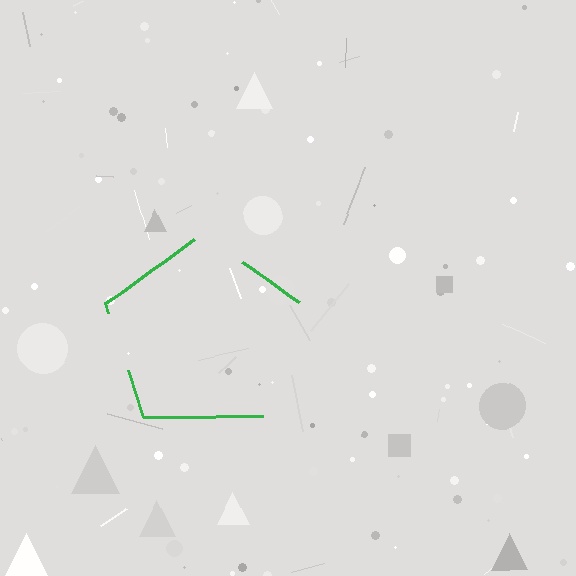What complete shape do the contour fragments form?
The contour fragments form a pentagon.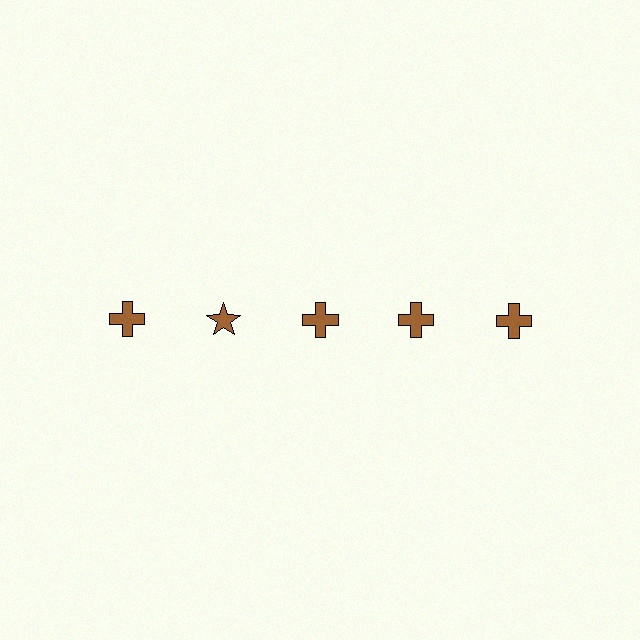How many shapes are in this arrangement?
There are 5 shapes arranged in a grid pattern.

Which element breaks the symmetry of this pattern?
The brown star in the top row, second from left column breaks the symmetry. All other shapes are brown crosses.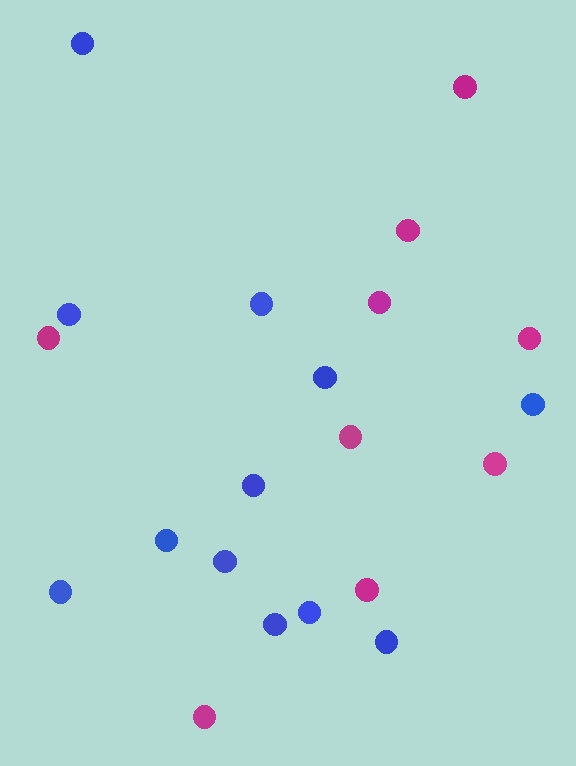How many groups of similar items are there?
There are 2 groups: one group of magenta circles (9) and one group of blue circles (12).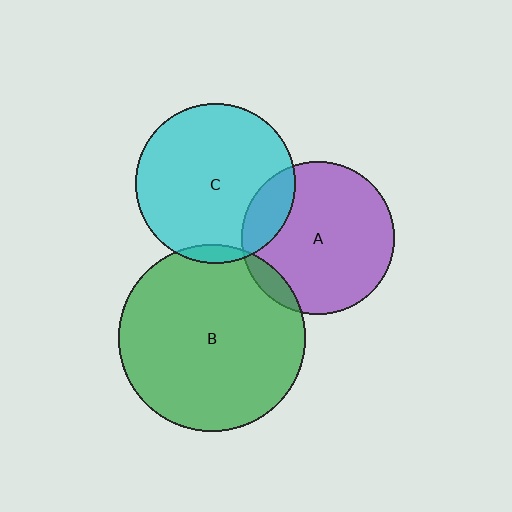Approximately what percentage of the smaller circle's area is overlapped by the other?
Approximately 5%.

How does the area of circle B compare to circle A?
Approximately 1.5 times.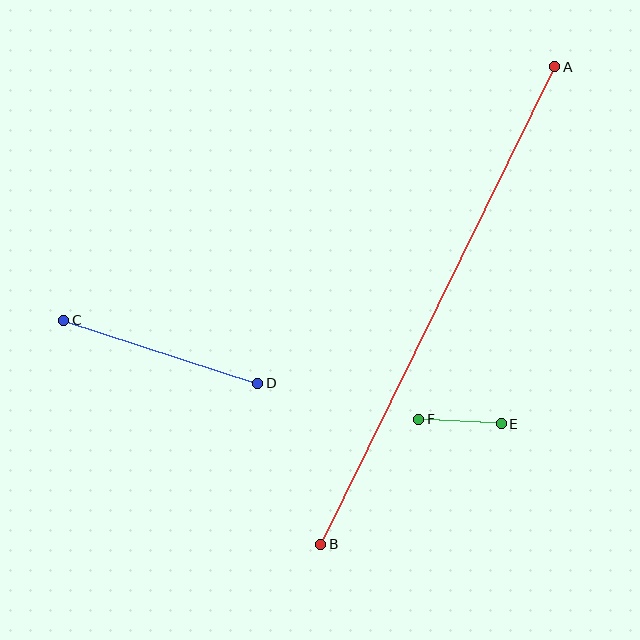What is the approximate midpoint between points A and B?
The midpoint is at approximately (438, 305) pixels.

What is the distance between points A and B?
The distance is approximately 532 pixels.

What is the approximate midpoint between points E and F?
The midpoint is at approximately (460, 421) pixels.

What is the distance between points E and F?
The distance is approximately 83 pixels.